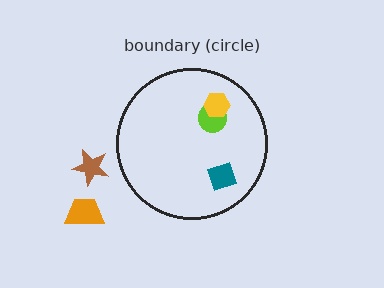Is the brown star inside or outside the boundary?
Outside.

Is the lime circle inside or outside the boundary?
Inside.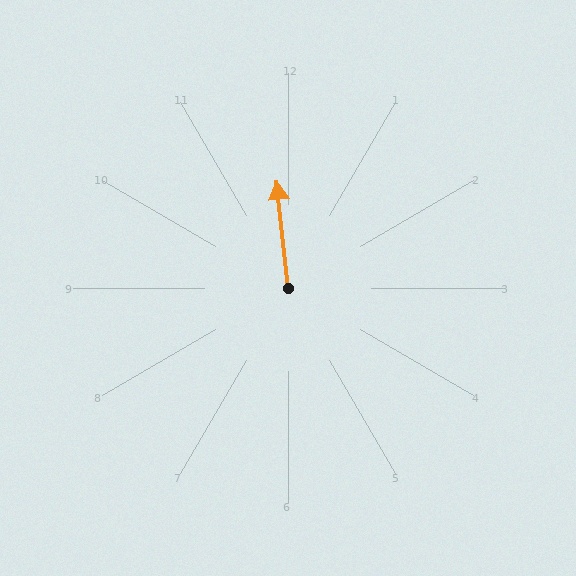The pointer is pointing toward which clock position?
Roughly 12 o'clock.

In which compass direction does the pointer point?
North.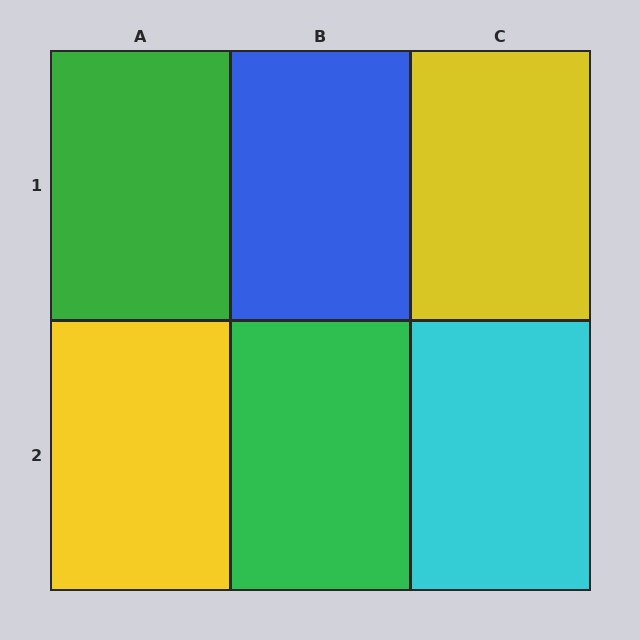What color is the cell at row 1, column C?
Yellow.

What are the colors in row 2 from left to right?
Yellow, green, cyan.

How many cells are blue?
1 cell is blue.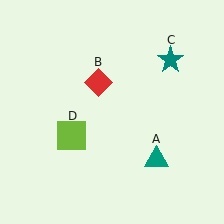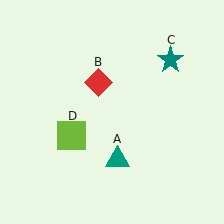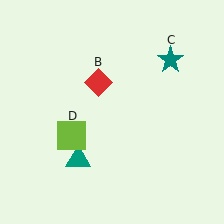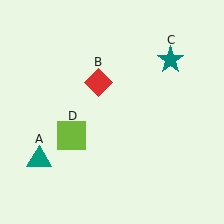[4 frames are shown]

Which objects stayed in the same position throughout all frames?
Red diamond (object B) and teal star (object C) and lime square (object D) remained stationary.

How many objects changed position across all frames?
1 object changed position: teal triangle (object A).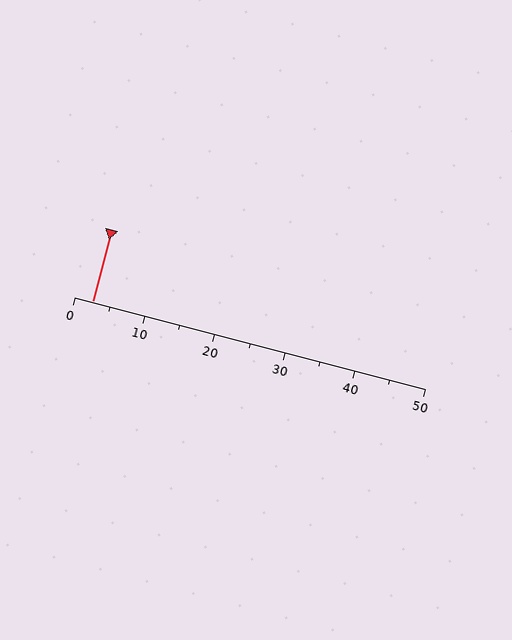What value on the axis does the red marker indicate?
The marker indicates approximately 2.5.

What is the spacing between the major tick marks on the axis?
The major ticks are spaced 10 apart.